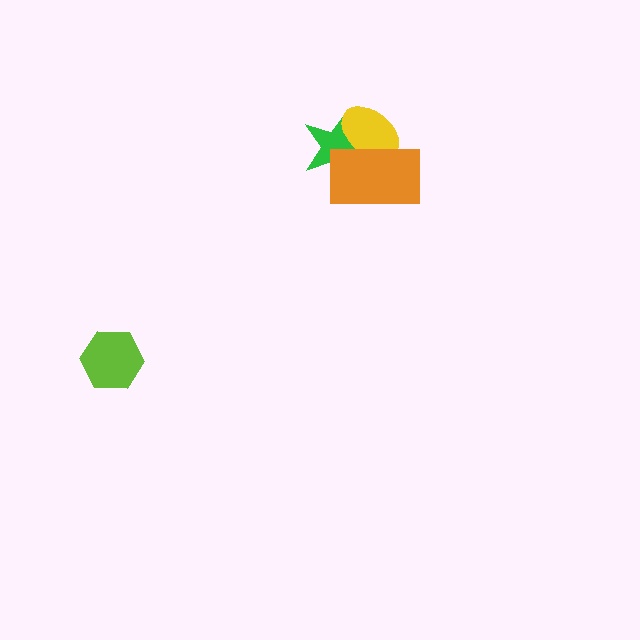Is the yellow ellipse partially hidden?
Yes, it is partially covered by another shape.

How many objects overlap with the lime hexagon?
0 objects overlap with the lime hexagon.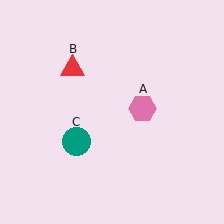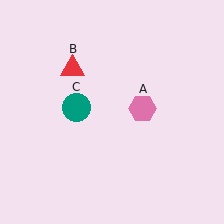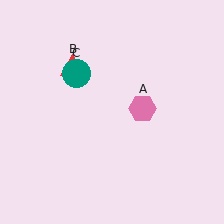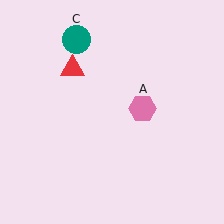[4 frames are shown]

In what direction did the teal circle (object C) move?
The teal circle (object C) moved up.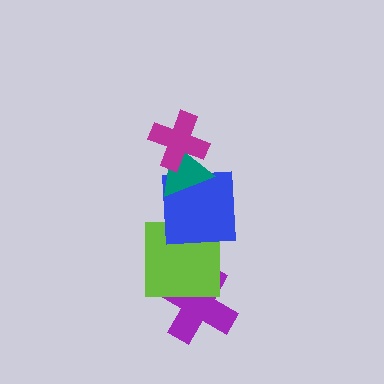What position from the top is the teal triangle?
The teal triangle is 2nd from the top.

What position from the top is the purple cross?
The purple cross is 5th from the top.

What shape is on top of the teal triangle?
The magenta cross is on top of the teal triangle.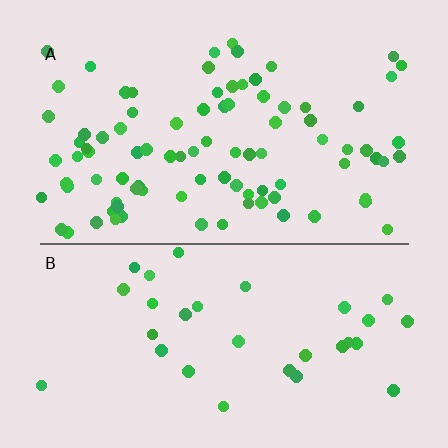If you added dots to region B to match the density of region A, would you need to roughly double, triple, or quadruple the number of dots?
Approximately triple.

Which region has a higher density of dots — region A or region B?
A (the top).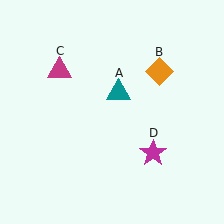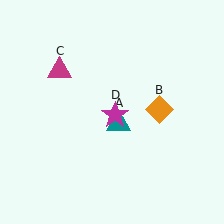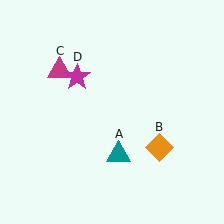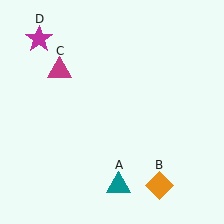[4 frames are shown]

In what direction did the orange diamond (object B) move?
The orange diamond (object B) moved down.